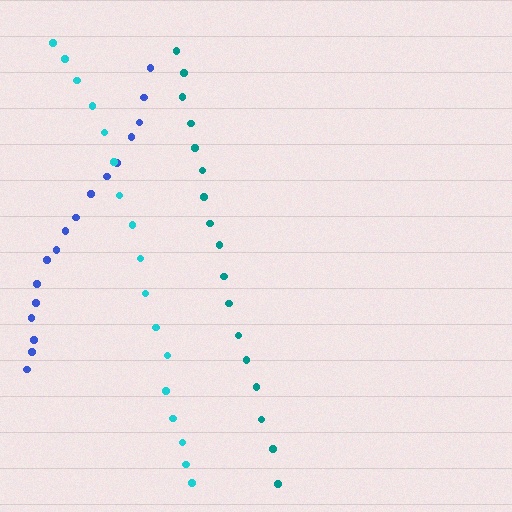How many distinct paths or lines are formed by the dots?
There are 3 distinct paths.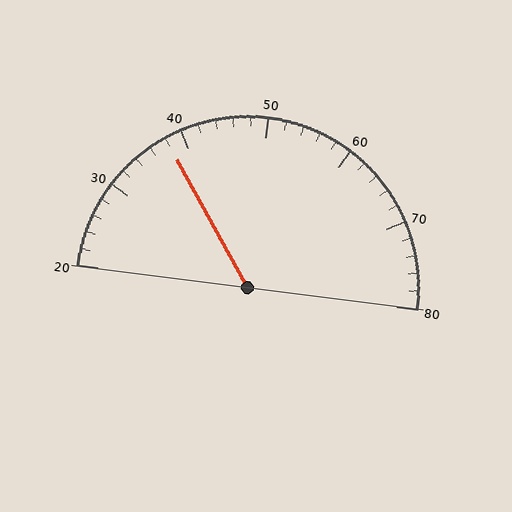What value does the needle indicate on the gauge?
The needle indicates approximately 38.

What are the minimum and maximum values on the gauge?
The gauge ranges from 20 to 80.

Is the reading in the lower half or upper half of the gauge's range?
The reading is in the lower half of the range (20 to 80).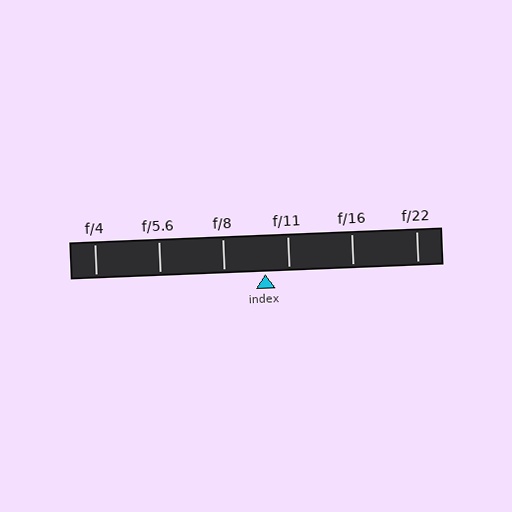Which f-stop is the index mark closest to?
The index mark is closest to f/11.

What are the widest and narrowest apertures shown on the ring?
The widest aperture shown is f/4 and the narrowest is f/22.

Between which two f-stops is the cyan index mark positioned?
The index mark is between f/8 and f/11.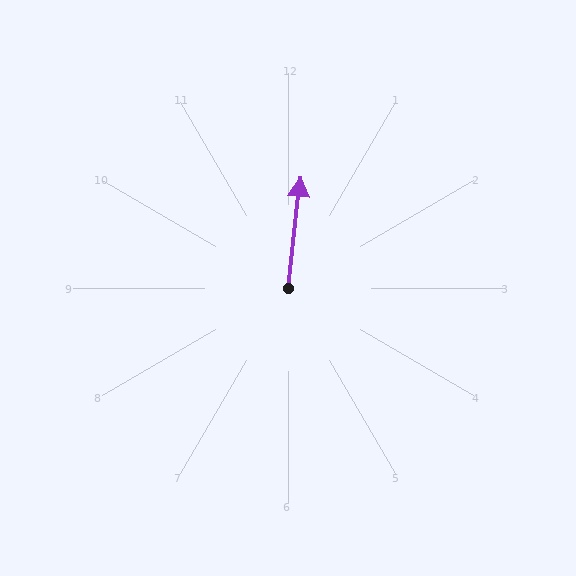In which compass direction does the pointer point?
North.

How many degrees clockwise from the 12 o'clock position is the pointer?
Approximately 6 degrees.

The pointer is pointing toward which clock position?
Roughly 12 o'clock.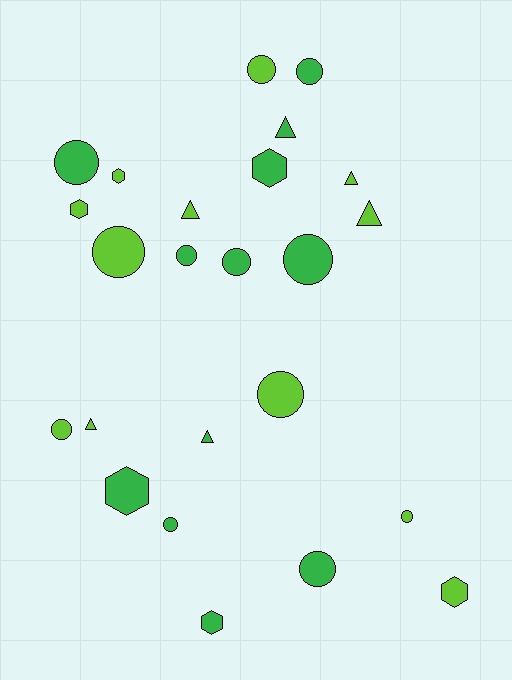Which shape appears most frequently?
Circle, with 12 objects.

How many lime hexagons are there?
There are 3 lime hexagons.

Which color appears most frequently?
Lime, with 12 objects.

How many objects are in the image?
There are 24 objects.